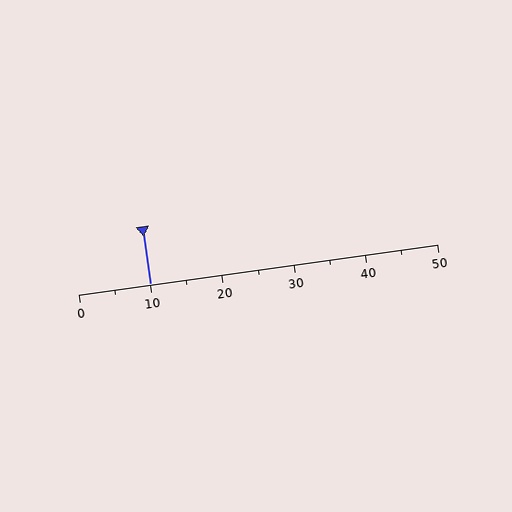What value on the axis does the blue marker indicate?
The marker indicates approximately 10.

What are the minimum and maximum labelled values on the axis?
The axis runs from 0 to 50.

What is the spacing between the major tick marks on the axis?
The major ticks are spaced 10 apart.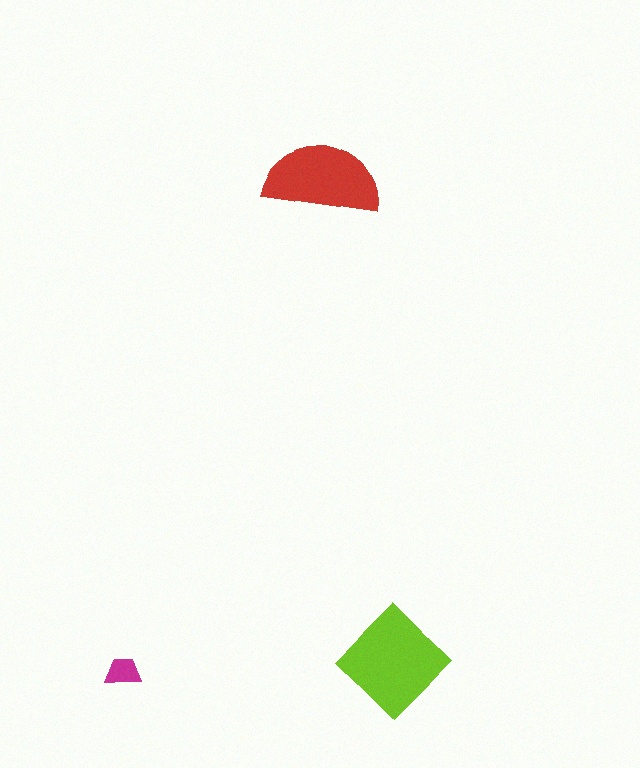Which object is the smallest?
The magenta trapezoid.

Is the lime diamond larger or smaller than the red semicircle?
Larger.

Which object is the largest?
The lime diamond.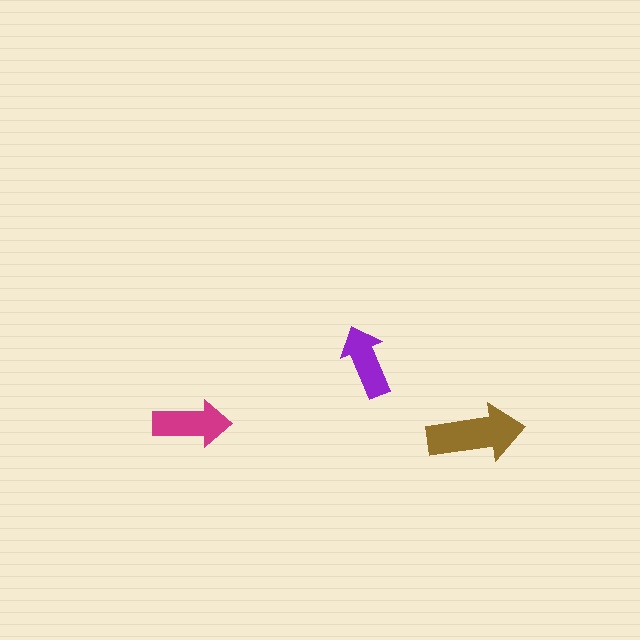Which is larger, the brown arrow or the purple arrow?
The brown one.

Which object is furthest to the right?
The brown arrow is rightmost.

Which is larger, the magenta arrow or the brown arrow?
The brown one.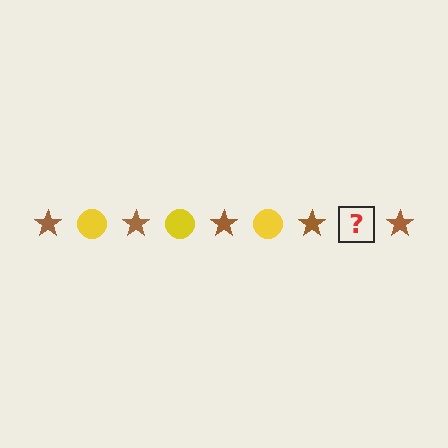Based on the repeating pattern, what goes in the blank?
The blank should be a yellow circle.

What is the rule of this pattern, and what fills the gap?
The rule is that the pattern alternates between brown star and yellow circle. The gap should be filled with a yellow circle.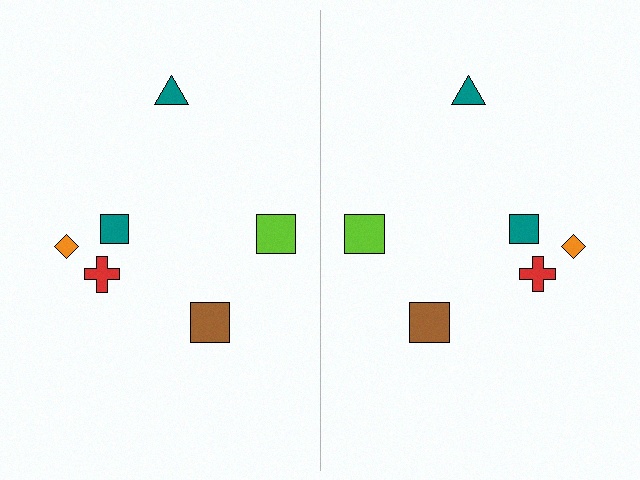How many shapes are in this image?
There are 12 shapes in this image.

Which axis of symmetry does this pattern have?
The pattern has a vertical axis of symmetry running through the center of the image.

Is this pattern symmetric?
Yes, this pattern has bilateral (reflection) symmetry.